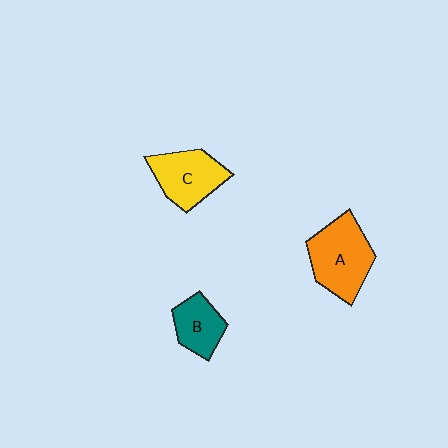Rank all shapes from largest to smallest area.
From largest to smallest: A (orange), C (yellow), B (teal).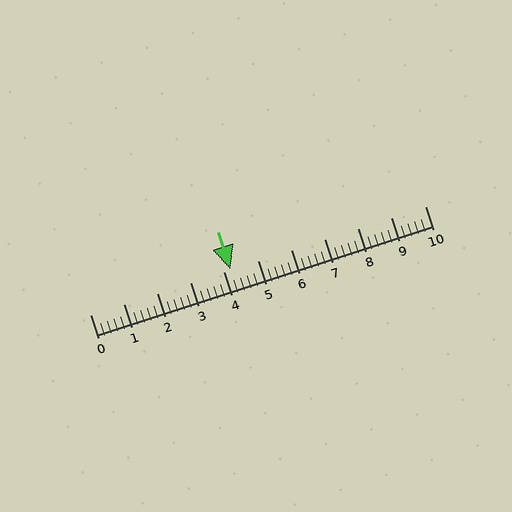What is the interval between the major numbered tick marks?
The major tick marks are spaced 1 units apart.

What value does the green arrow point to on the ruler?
The green arrow points to approximately 4.2.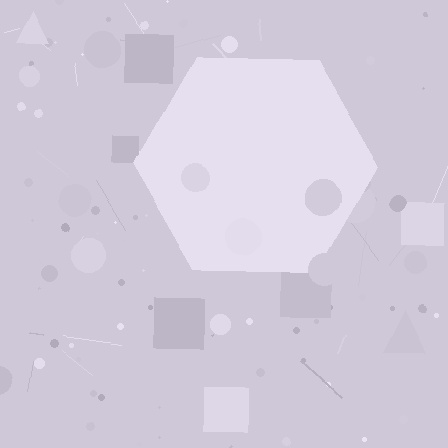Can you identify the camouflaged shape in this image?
The camouflaged shape is a hexagon.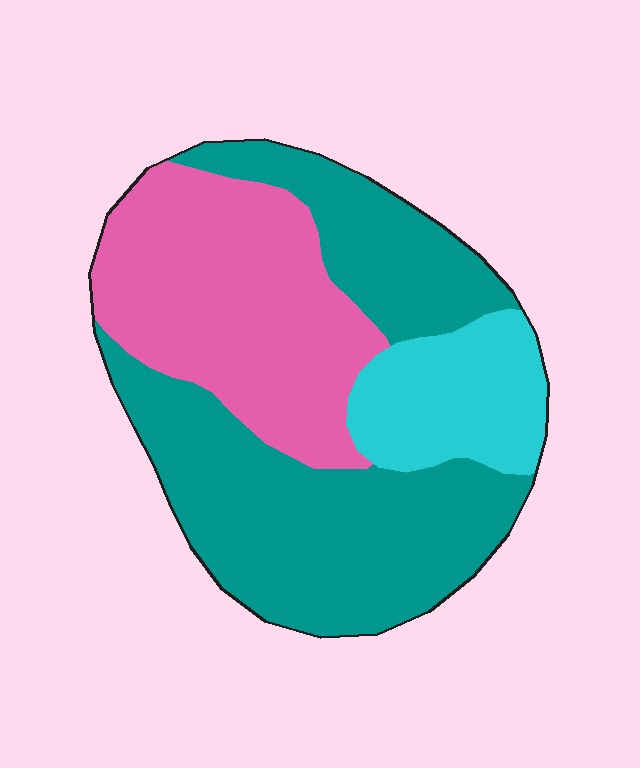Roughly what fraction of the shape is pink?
Pink covers 34% of the shape.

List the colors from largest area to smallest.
From largest to smallest: teal, pink, cyan.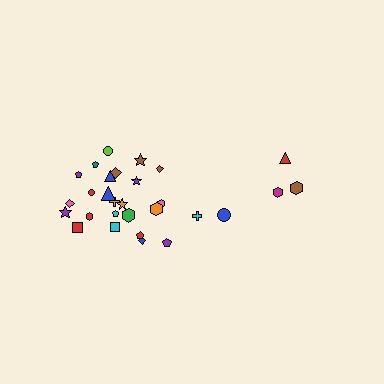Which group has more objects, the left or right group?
The left group.